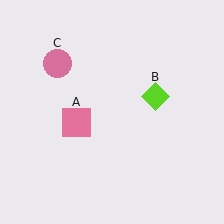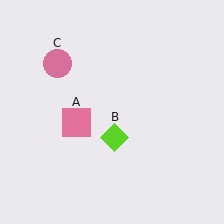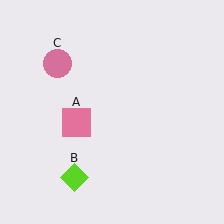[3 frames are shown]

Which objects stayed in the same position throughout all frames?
Pink square (object A) and pink circle (object C) remained stationary.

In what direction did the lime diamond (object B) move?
The lime diamond (object B) moved down and to the left.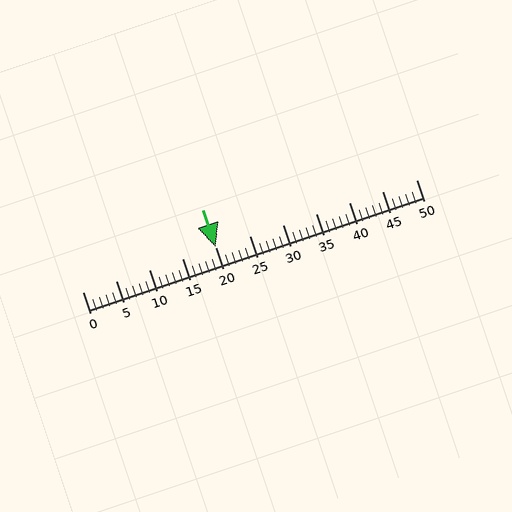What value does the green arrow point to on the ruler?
The green arrow points to approximately 20.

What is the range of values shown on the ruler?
The ruler shows values from 0 to 50.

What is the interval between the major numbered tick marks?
The major tick marks are spaced 5 units apart.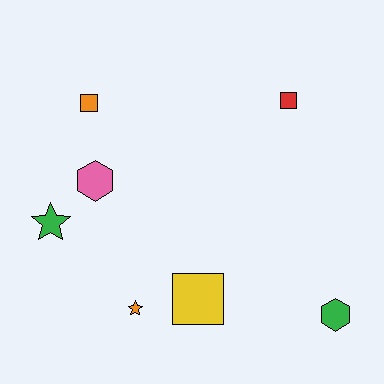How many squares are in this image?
There are 3 squares.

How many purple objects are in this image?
There are no purple objects.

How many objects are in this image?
There are 7 objects.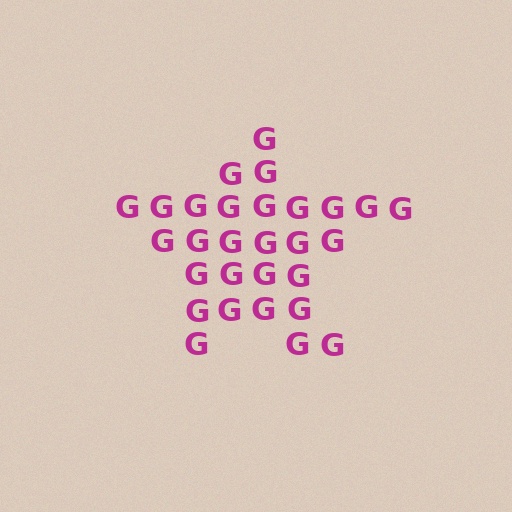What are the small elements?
The small elements are letter G's.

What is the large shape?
The large shape is a star.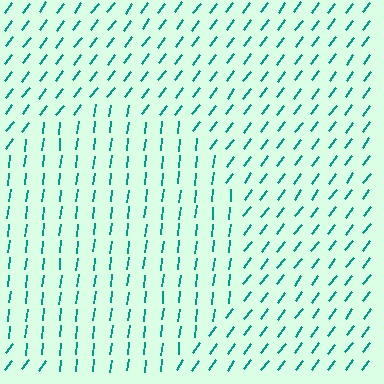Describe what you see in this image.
The image is filled with small teal line segments. A circle region in the image has lines oriented differently from the surrounding lines, creating a visible texture boundary.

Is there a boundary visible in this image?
Yes, there is a texture boundary formed by a change in line orientation.